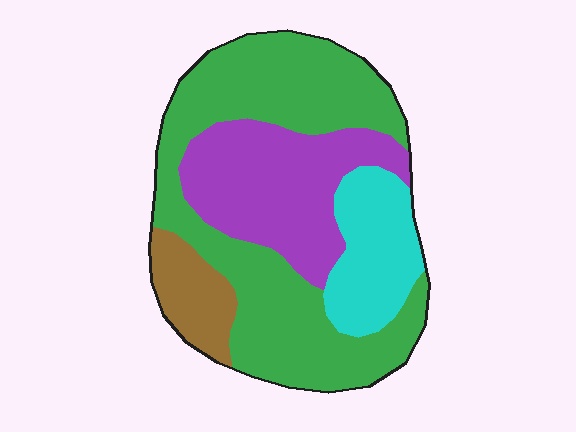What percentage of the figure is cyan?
Cyan takes up about one sixth (1/6) of the figure.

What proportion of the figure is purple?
Purple covers around 25% of the figure.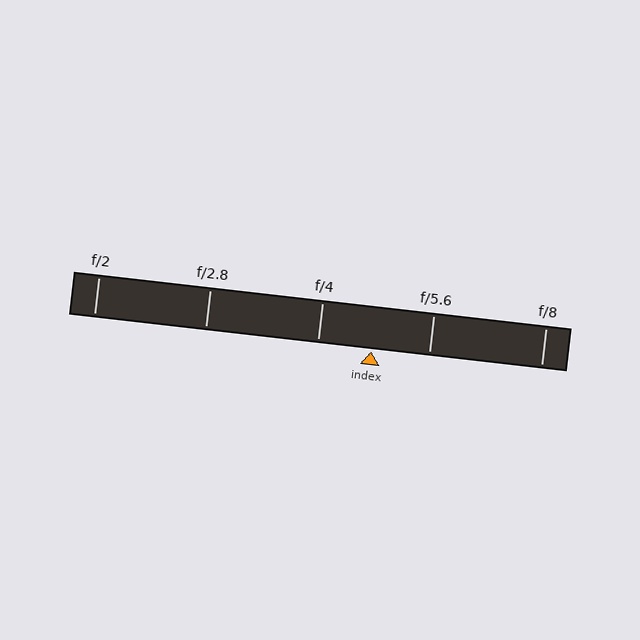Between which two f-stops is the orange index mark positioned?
The index mark is between f/4 and f/5.6.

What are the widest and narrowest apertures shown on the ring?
The widest aperture shown is f/2 and the narrowest is f/8.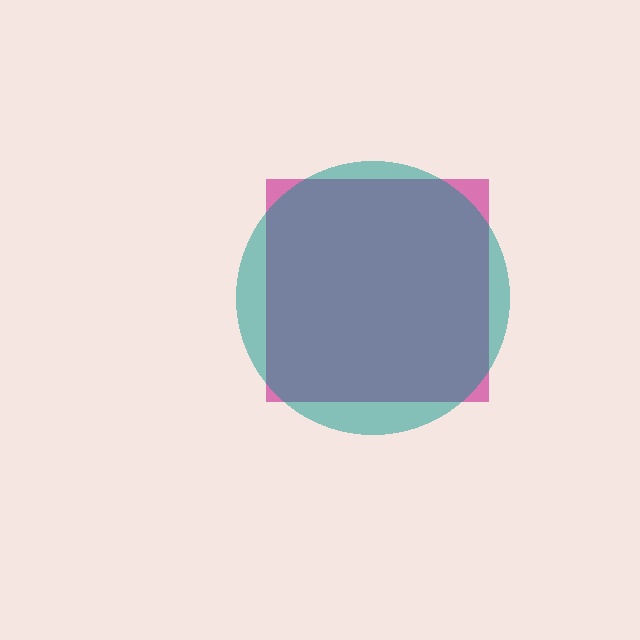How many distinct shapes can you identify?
There are 2 distinct shapes: a magenta square, a teal circle.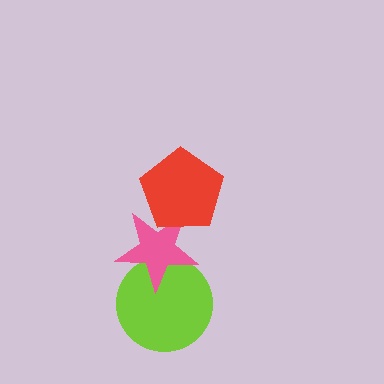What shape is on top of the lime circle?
The pink star is on top of the lime circle.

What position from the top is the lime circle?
The lime circle is 3rd from the top.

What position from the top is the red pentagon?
The red pentagon is 1st from the top.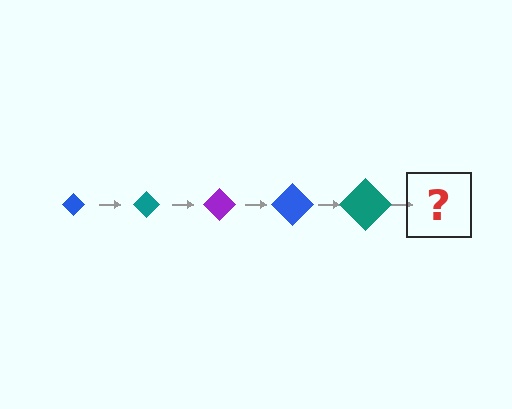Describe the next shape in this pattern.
It should be a purple diamond, larger than the previous one.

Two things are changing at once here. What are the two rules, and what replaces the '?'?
The two rules are that the diamond grows larger each step and the color cycles through blue, teal, and purple. The '?' should be a purple diamond, larger than the previous one.